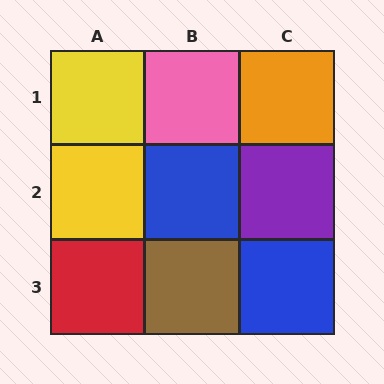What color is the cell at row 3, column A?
Red.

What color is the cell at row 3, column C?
Blue.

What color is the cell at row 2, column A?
Yellow.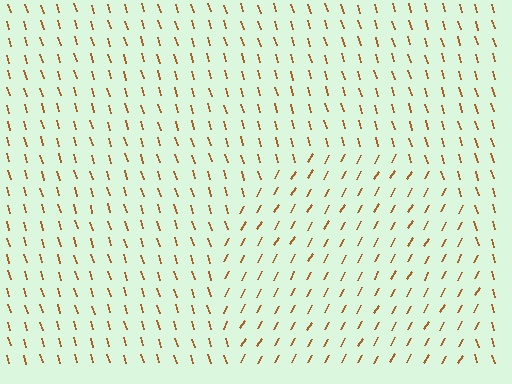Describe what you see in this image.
The image is filled with small brown line segments. A circle region in the image has lines oriented differently from the surrounding lines, creating a visible texture boundary.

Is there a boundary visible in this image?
Yes, there is a texture boundary formed by a change in line orientation.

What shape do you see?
I see a circle.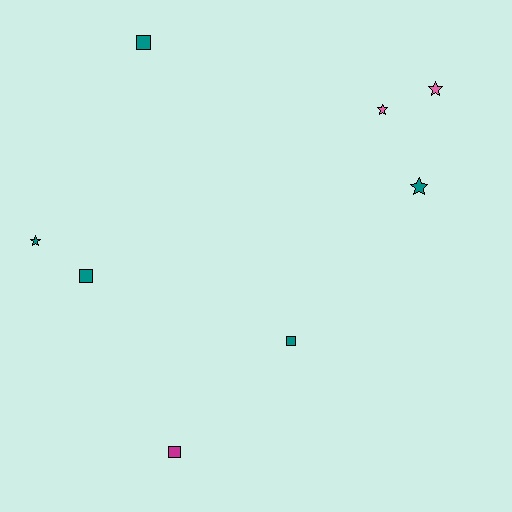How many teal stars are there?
There are 2 teal stars.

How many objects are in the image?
There are 8 objects.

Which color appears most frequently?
Teal, with 5 objects.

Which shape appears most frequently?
Star, with 4 objects.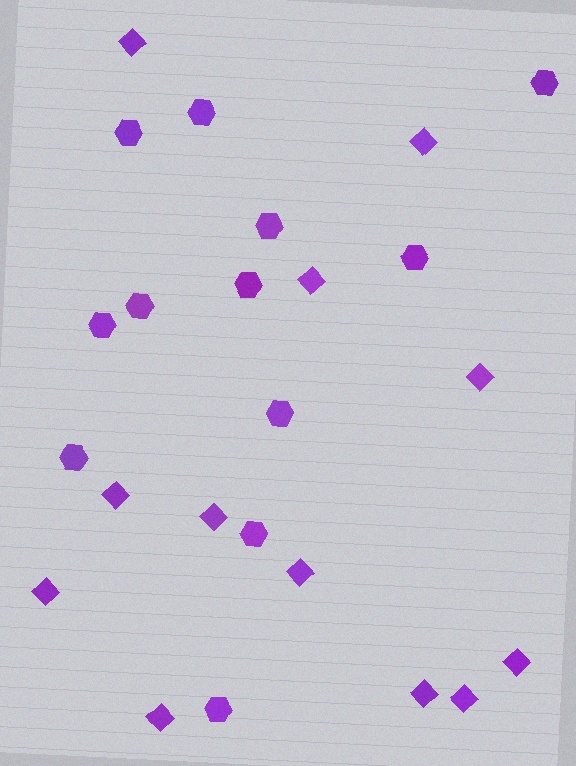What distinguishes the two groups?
There are 2 groups: one group of hexagons (12) and one group of diamonds (12).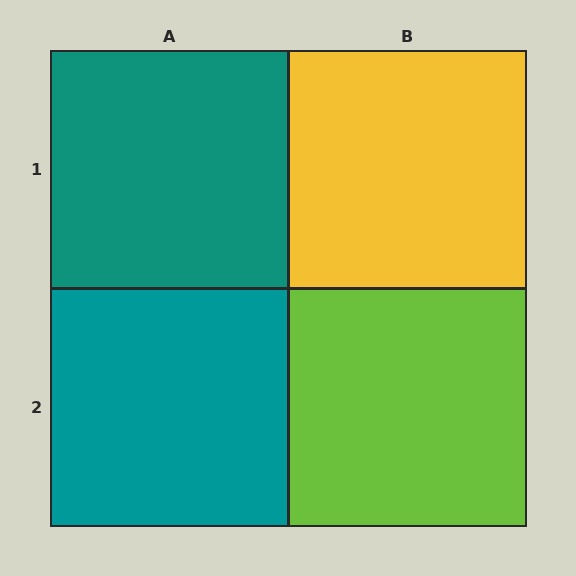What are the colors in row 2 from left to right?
Teal, lime.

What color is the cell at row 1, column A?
Teal.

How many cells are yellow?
1 cell is yellow.